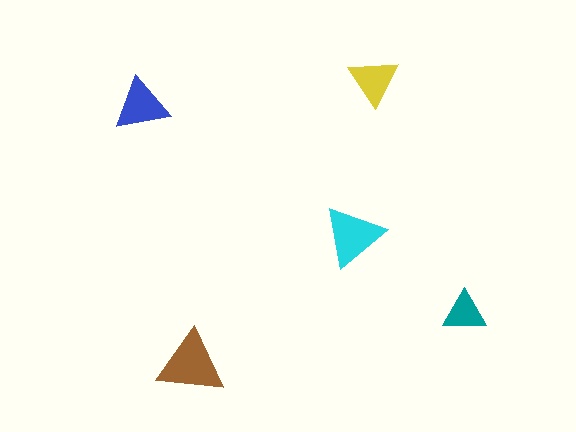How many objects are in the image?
There are 5 objects in the image.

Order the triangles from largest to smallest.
the brown one, the cyan one, the blue one, the yellow one, the teal one.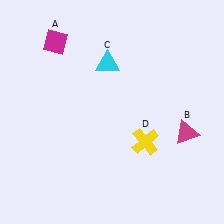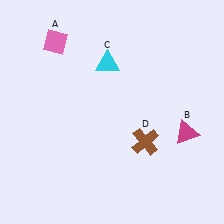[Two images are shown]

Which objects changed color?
A changed from magenta to pink. D changed from yellow to brown.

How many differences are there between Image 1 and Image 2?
There are 2 differences between the two images.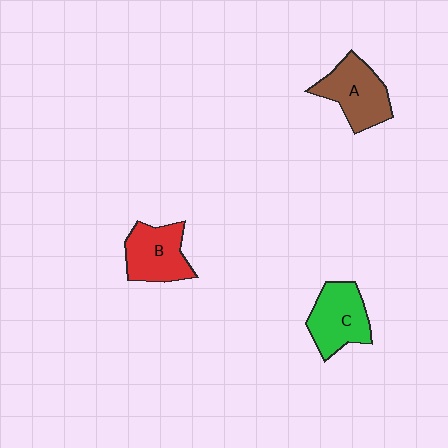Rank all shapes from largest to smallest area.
From largest to smallest: A (brown), C (green), B (red).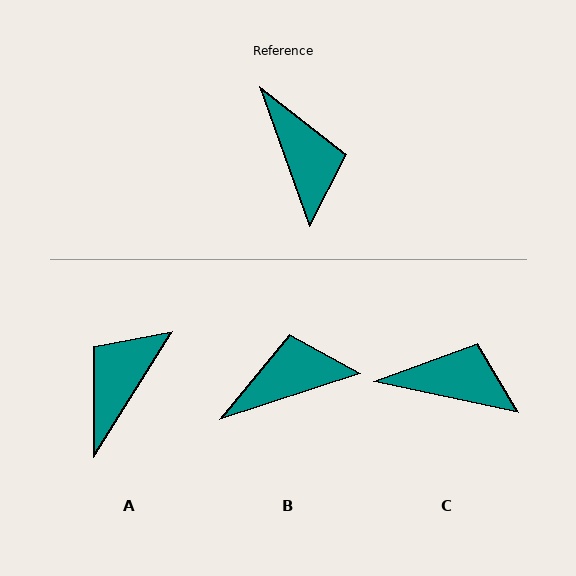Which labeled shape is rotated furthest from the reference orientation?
A, about 128 degrees away.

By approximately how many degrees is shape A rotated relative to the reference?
Approximately 128 degrees counter-clockwise.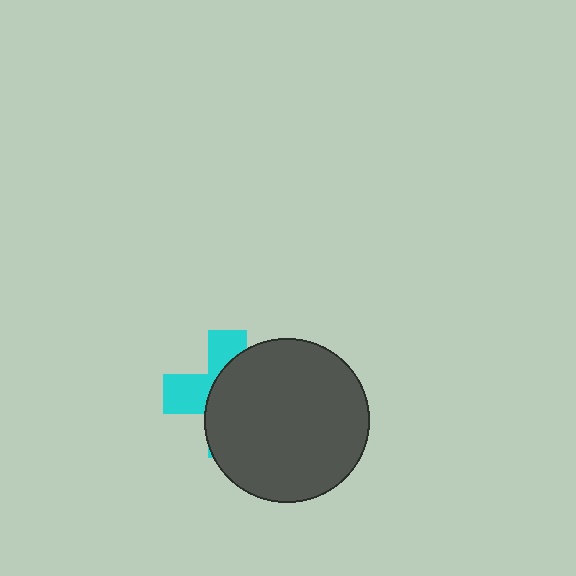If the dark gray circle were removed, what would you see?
You would see the complete cyan cross.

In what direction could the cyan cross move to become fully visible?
The cyan cross could move left. That would shift it out from behind the dark gray circle entirely.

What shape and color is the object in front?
The object in front is a dark gray circle.